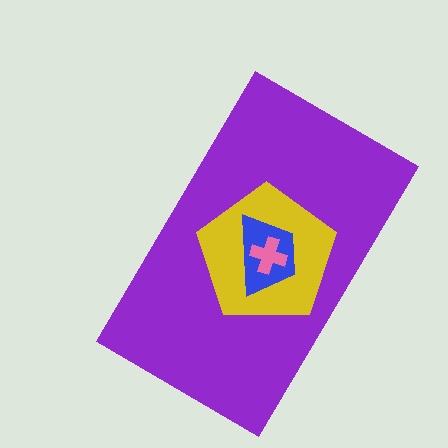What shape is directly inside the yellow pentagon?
The blue trapezoid.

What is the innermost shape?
The pink cross.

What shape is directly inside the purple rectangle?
The yellow pentagon.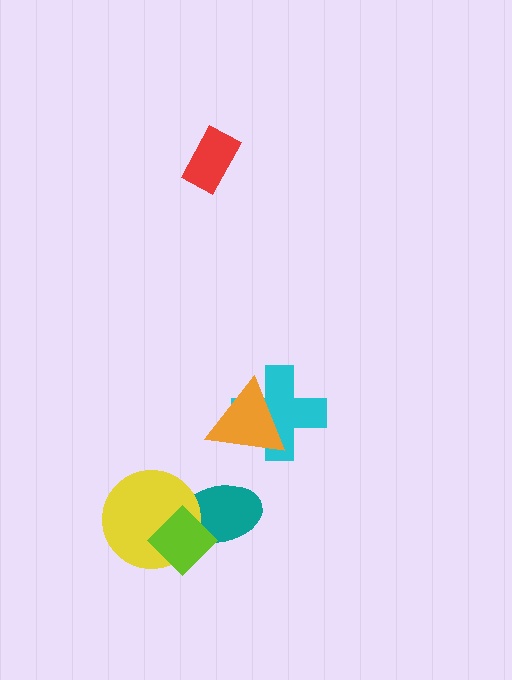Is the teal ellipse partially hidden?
Yes, it is partially covered by another shape.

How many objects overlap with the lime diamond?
2 objects overlap with the lime diamond.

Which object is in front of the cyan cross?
The orange triangle is in front of the cyan cross.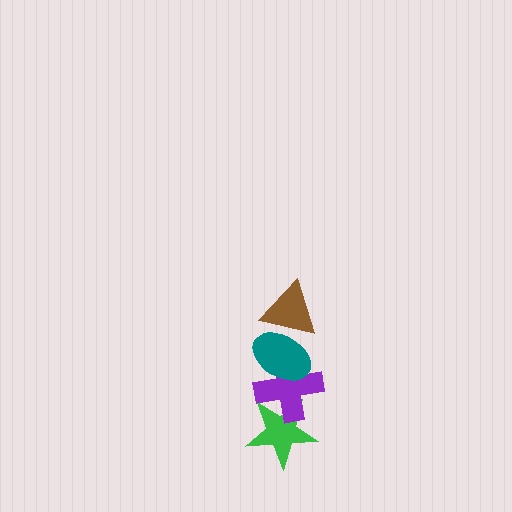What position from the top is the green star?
The green star is 4th from the top.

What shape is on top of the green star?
The purple cross is on top of the green star.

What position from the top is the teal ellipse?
The teal ellipse is 2nd from the top.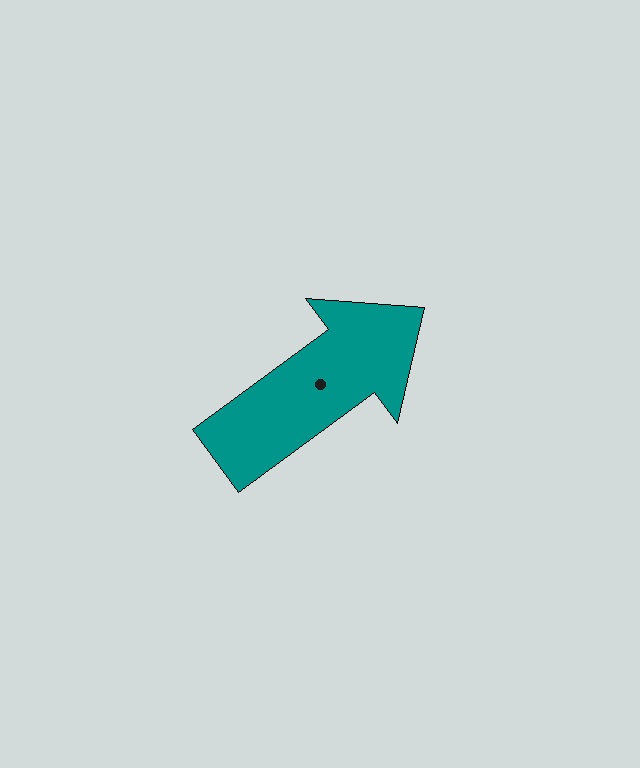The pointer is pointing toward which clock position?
Roughly 2 o'clock.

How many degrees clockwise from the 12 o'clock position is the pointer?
Approximately 54 degrees.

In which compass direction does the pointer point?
Northeast.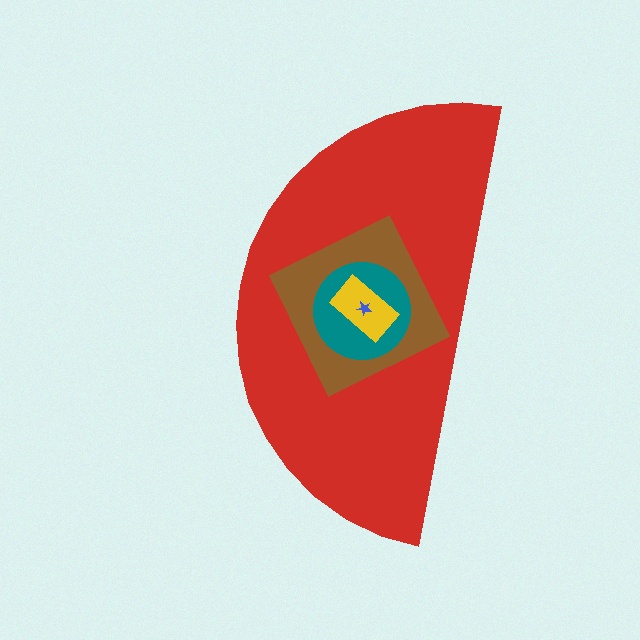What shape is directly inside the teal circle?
The yellow rectangle.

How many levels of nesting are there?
5.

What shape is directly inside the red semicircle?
The brown square.